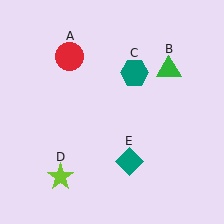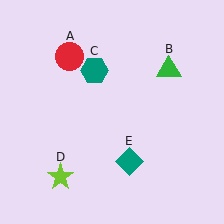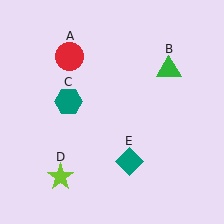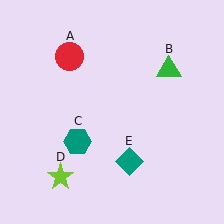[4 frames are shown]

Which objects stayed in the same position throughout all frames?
Red circle (object A) and green triangle (object B) and lime star (object D) and teal diamond (object E) remained stationary.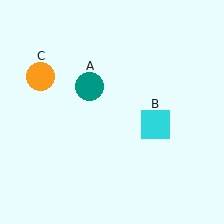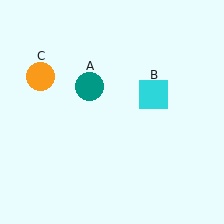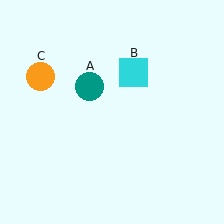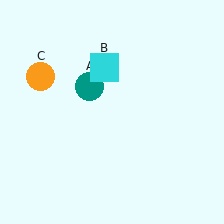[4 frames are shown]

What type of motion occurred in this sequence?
The cyan square (object B) rotated counterclockwise around the center of the scene.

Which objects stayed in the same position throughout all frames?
Teal circle (object A) and orange circle (object C) remained stationary.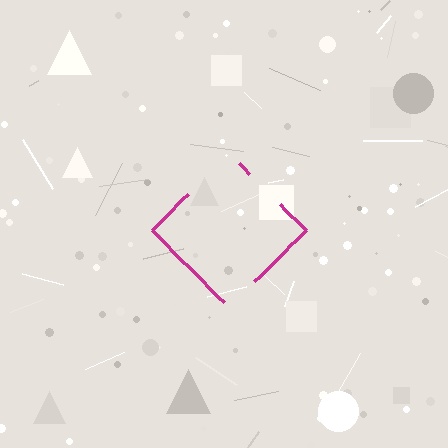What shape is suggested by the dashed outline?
The dashed outline suggests a diamond.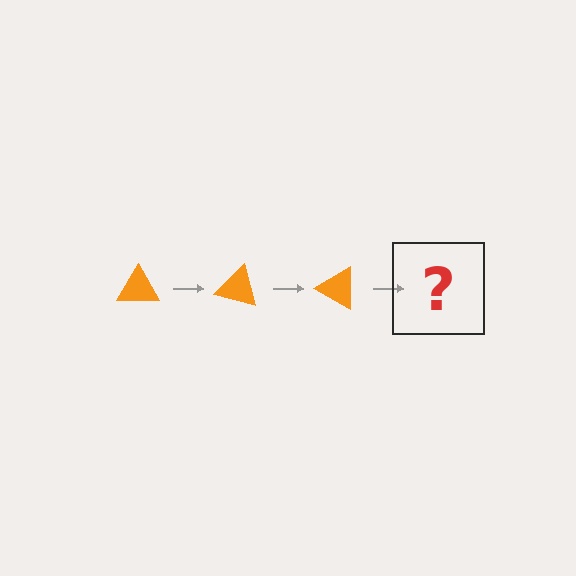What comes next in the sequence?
The next element should be an orange triangle rotated 45 degrees.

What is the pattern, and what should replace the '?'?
The pattern is that the triangle rotates 15 degrees each step. The '?' should be an orange triangle rotated 45 degrees.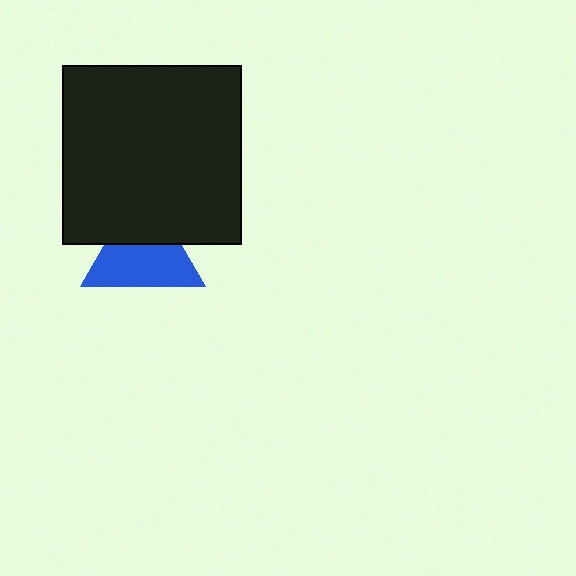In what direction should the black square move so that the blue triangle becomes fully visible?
The black square should move up. That is the shortest direction to clear the overlap and leave the blue triangle fully visible.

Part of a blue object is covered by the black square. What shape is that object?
It is a triangle.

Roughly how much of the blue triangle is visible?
About half of it is visible (roughly 62%).